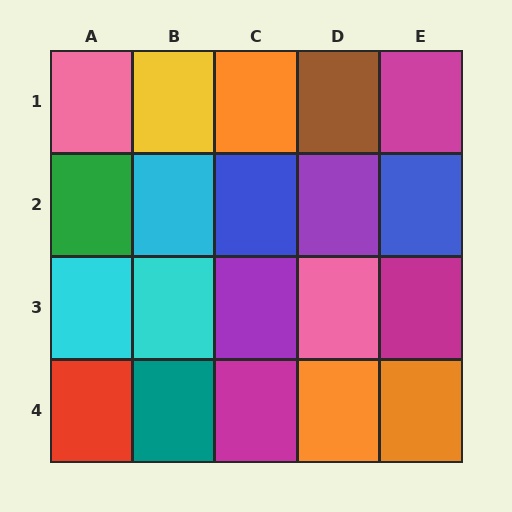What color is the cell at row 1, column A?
Pink.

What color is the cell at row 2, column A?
Green.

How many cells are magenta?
3 cells are magenta.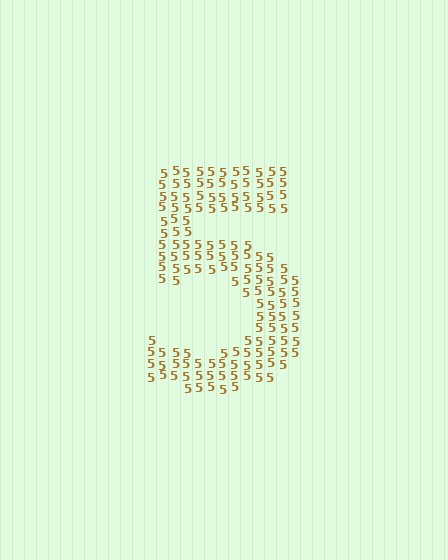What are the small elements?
The small elements are digit 5's.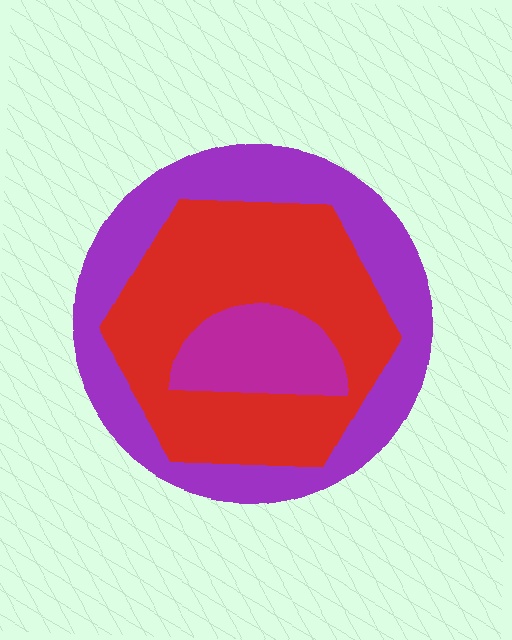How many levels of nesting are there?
3.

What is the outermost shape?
The purple circle.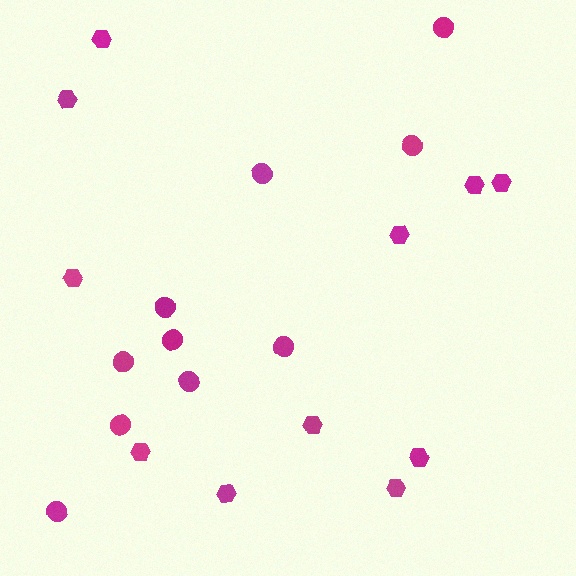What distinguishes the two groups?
There are 2 groups: one group of hexagons (11) and one group of circles (10).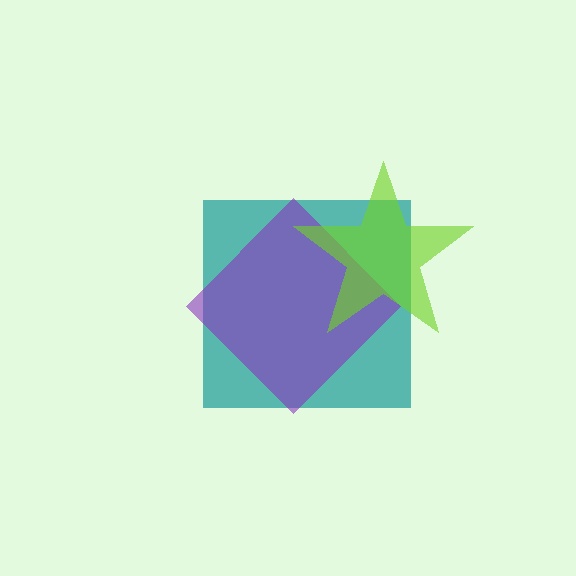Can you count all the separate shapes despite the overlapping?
Yes, there are 3 separate shapes.